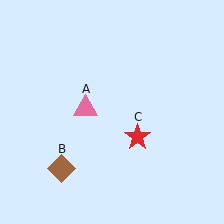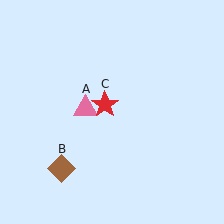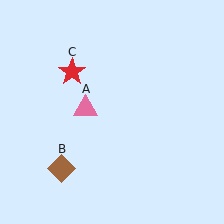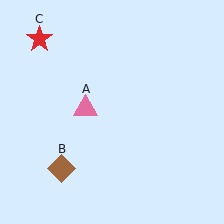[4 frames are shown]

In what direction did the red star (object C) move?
The red star (object C) moved up and to the left.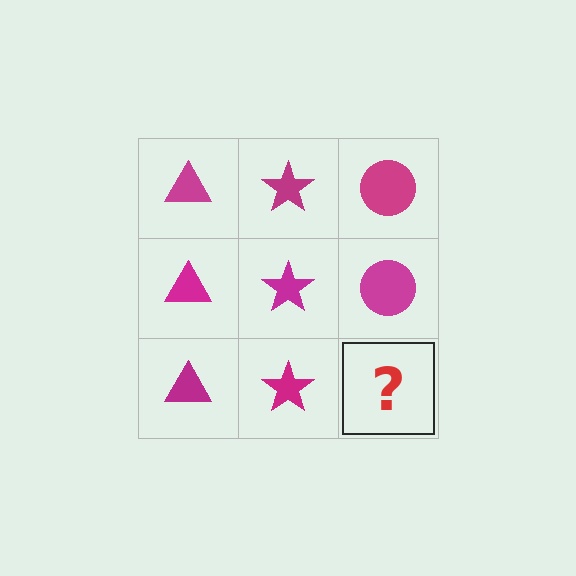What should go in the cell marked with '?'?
The missing cell should contain a magenta circle.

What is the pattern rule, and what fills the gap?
The rule is that each column has a consistent shape. The gap should be filled with a magenta circle.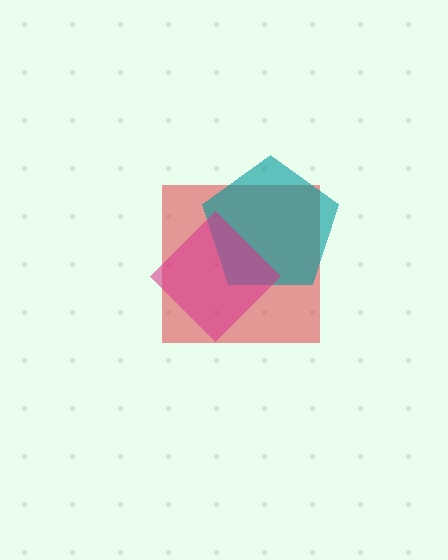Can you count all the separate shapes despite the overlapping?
Yes, there are 3 separate shapes.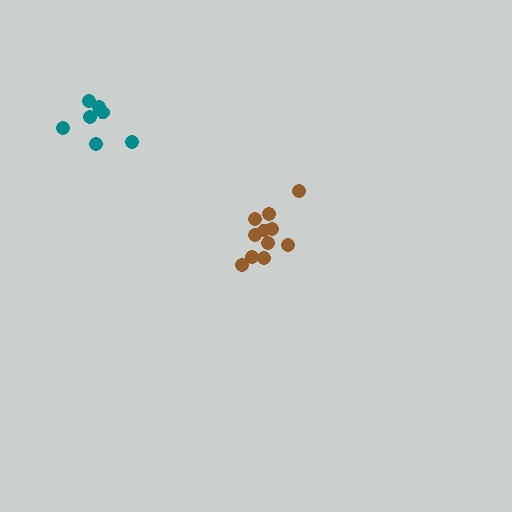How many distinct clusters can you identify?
There are 2 distinct clusters.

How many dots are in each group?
Group 1: 11 dots, Group 2: 7 dots (18 total).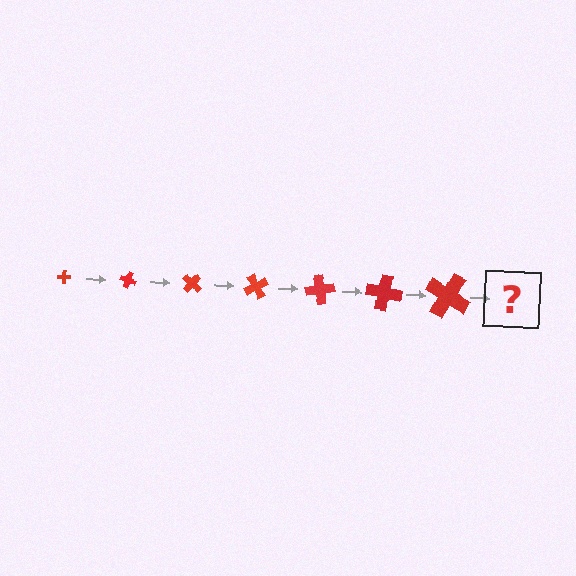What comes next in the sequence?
The next element should be a cross, larger than the previous one and rotated 140 degrees from the start.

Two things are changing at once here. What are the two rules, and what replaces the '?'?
The two rules are that the cross grows larger each step and it rotates 20 degrees each step. The '?' should be a cross, larger than the previous one and rotated 140 degrees from the start.